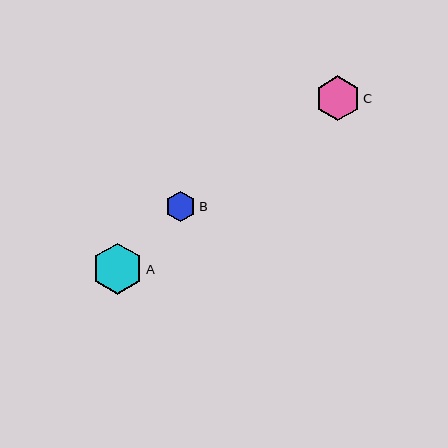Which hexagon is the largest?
Hexagon A is the largest with a size of approximately 51 pixels.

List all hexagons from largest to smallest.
From largest to smallest: A, C, B.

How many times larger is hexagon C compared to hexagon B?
Hexagon C is approximately 1.5 times the size of hexagon B.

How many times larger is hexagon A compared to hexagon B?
Hexagon A is approximately 1.7 times the size of hexagon B.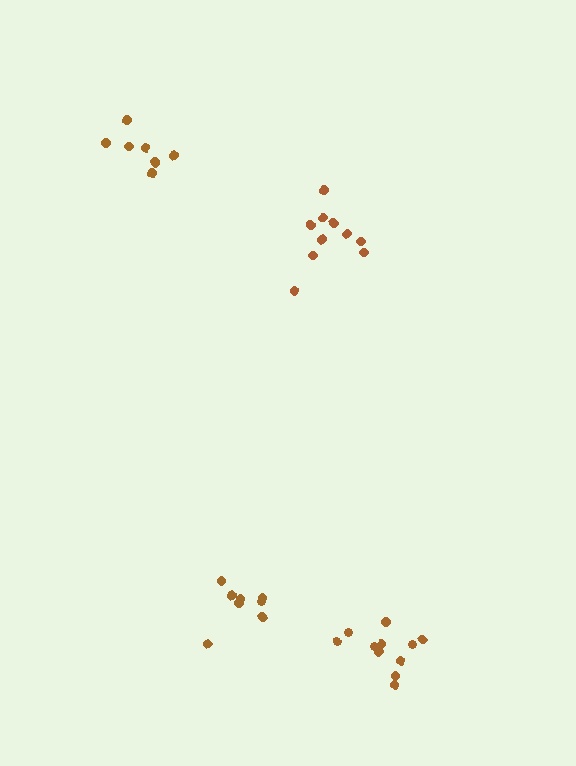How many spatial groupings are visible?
There are 4 spatial groupings.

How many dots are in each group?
Group 1: 11 dots, Group 2: 10 dots, Group 3: 8 dots, Group 4: 8 dots (37 total).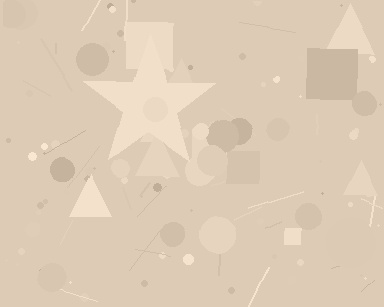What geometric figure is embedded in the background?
A star is embedded in the background.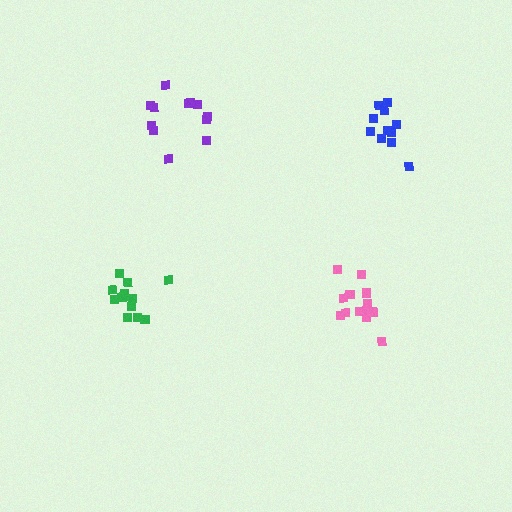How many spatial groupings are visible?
There are 4 spatial groupings.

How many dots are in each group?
Group 1: 15 dots, Group 2: 13 dots, Group 3: 12 dots, Group 4: 11 dots (51 total).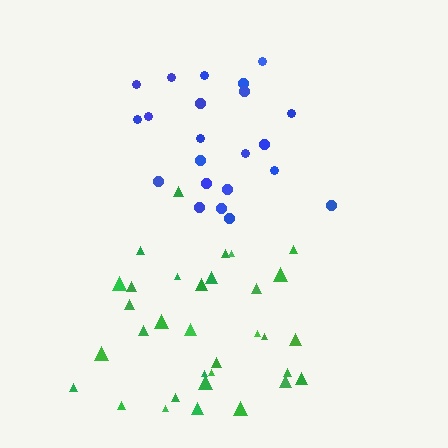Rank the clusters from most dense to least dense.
green, blue.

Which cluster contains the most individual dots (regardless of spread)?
Green (34).